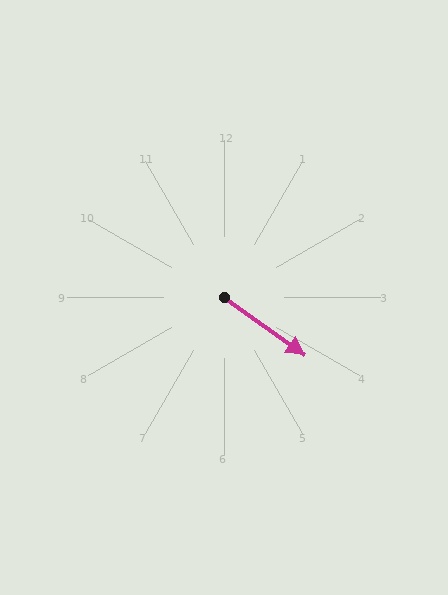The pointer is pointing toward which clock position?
Roughly 4 o'clock.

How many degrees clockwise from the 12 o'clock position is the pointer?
Approximately 125 degrees.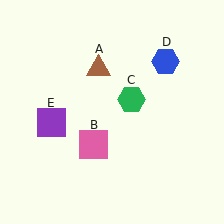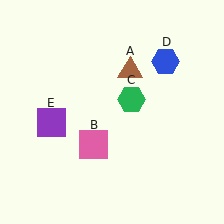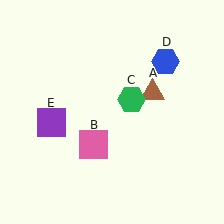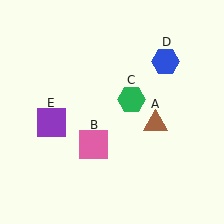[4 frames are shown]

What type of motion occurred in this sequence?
The brown triangle (object A) rotated clockwise around the center of the scene.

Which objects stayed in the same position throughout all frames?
Pink square (object B) and green hexagon (object C) and blue hexagon (object D) and purple square (object E) remained stationary.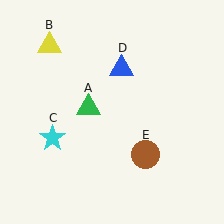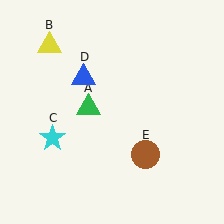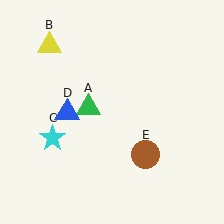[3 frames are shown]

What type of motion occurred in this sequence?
The blue triangle (object D) rotated counterclockwise around the center of the scene.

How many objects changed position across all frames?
1 object changed position: blue triangle (object D).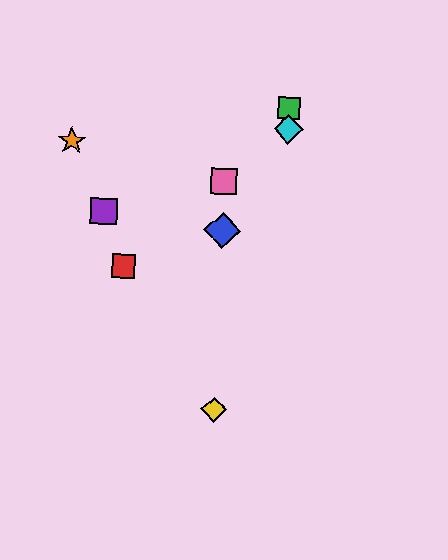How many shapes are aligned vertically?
2 shapes (the green square, the cyan diamond) are aligned vertically.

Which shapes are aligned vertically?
The green square, the cyan diamond are aligned vertically.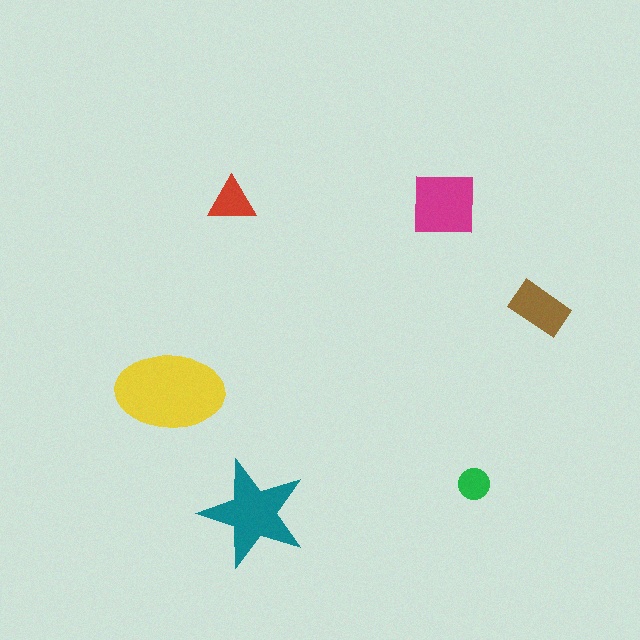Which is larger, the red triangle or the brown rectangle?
The brown rectangle.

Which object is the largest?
The yellow ellipse.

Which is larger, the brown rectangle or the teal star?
The teal star.